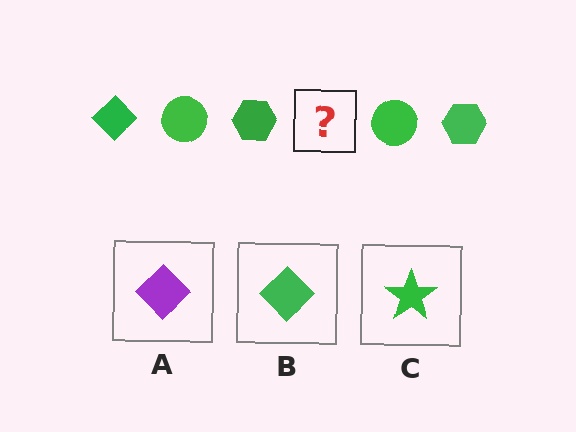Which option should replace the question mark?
Option B.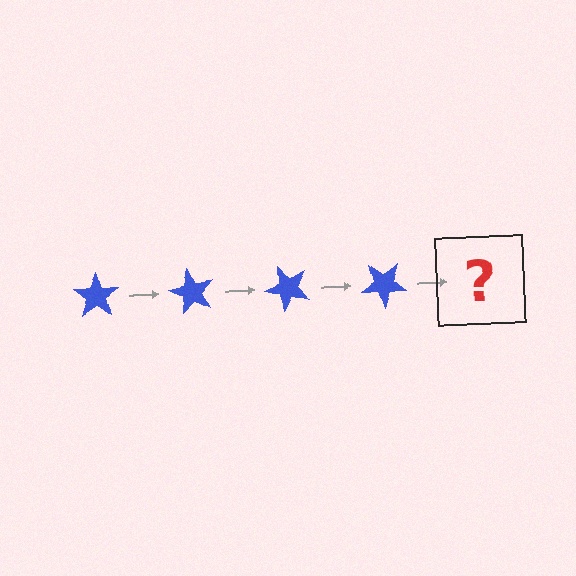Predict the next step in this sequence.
The next step is a blue star rotated 240 degrees.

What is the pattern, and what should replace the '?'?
The pattern is that the star rotates 60 degrees each step. The '?' should be a blue star rotated 240 degrees.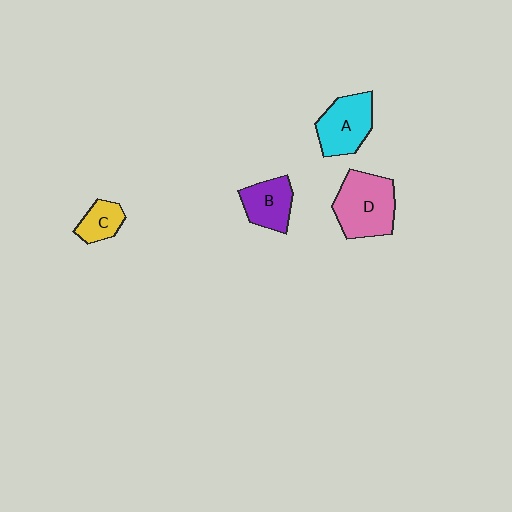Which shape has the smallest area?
Shape C (yellow).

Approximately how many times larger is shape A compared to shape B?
Approximately 1.3 times.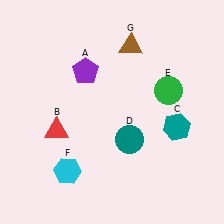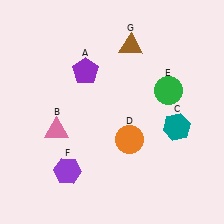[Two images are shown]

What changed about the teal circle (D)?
In Image 1, D is teal. In Image 2, it changed to orange.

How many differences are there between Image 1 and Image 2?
There are 3 differences between the two images.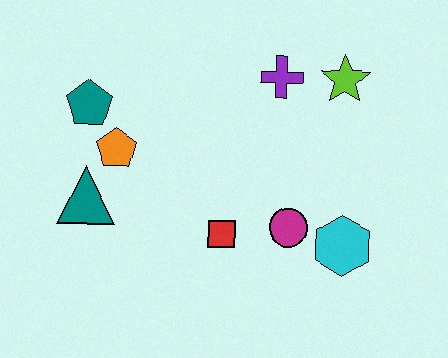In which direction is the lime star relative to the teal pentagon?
The lime star is to the right of the teal pentagon.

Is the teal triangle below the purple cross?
Yes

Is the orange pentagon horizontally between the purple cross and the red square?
No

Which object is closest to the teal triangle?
The orange pentagon is closest to the teal triangle.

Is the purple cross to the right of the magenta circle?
No